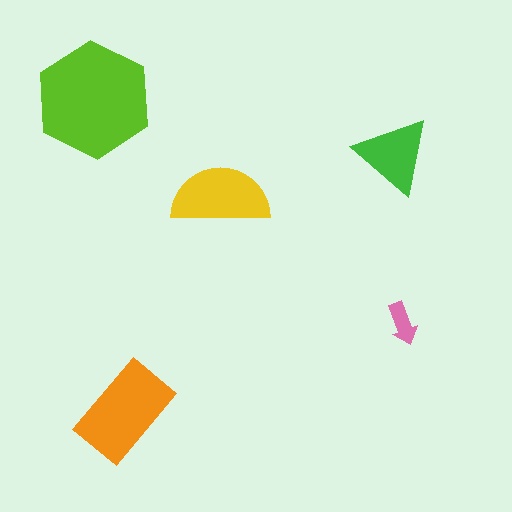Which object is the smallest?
The pink arrow.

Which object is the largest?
The lime hexagon.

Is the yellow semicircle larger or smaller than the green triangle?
Larger.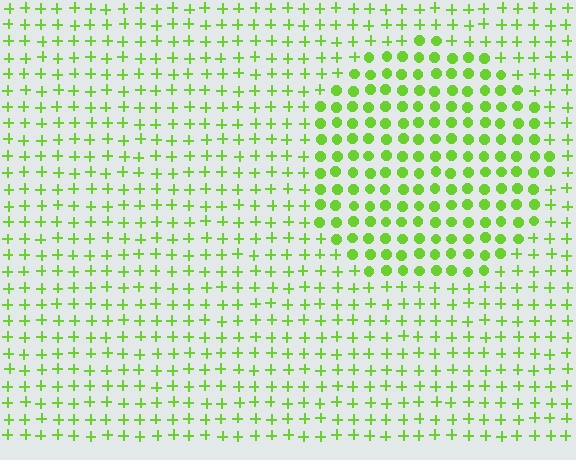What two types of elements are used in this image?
The image uses circles inside the circle region and plus signs outside it.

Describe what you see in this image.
The image is filled with small lime elements arranged in a uniform grid. A circle-shaped region contains circles, while the surrounding area contains plus signs. The boundary is defined purely by the change in element shape.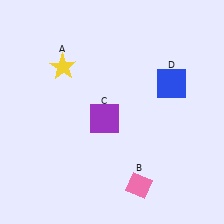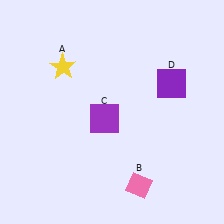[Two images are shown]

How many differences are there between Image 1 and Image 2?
There is 1 difference between the two images.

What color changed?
The square (D) changed from blue in Image 1 to purple in Image 2.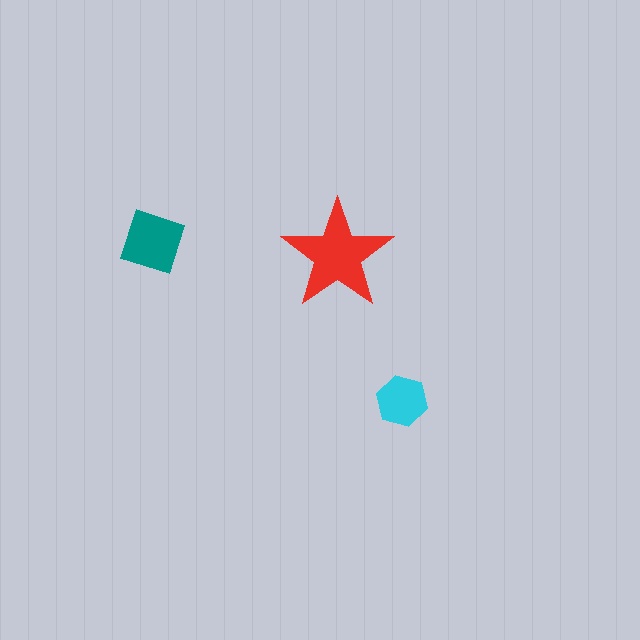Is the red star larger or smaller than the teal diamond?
Larger.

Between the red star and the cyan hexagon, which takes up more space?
The red star.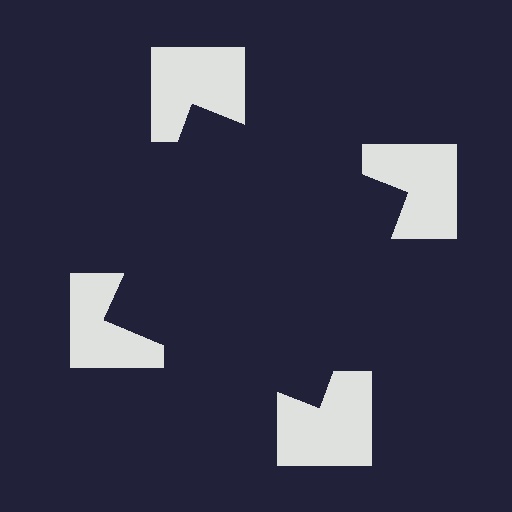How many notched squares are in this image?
There are 4 — one at each vertex of the illusory square.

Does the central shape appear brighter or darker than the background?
It typically appears slightly darker than the background, even though no actual brightness change is drawn.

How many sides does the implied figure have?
4 sides.